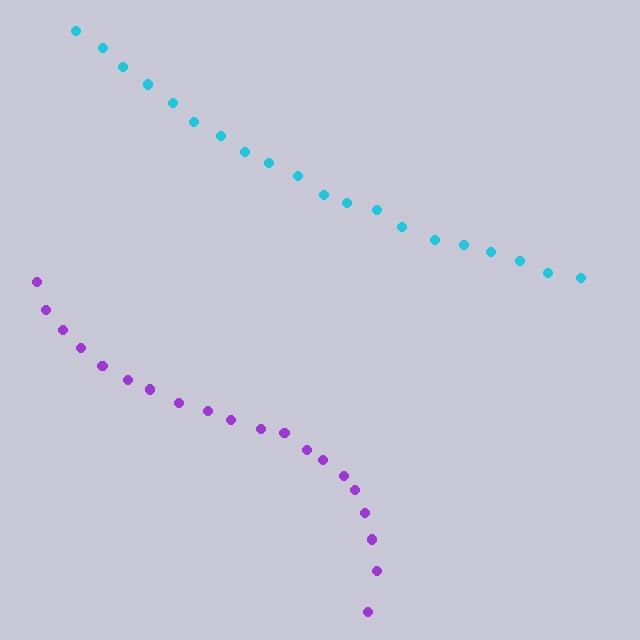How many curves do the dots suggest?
There are 2 distinct paths.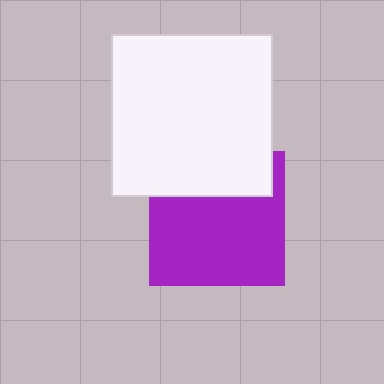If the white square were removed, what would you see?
You would see the complete purple square.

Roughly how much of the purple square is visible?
Most of it is visible (roughly 69%).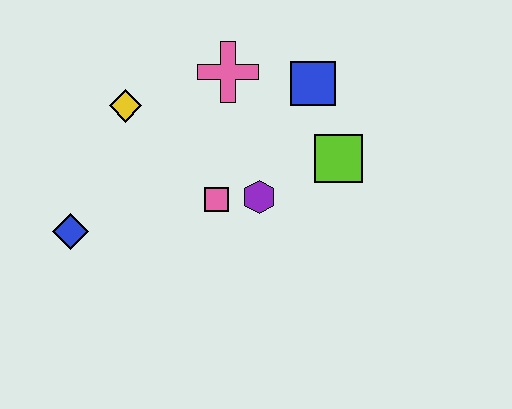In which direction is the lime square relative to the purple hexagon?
The lime square is to the right of the purple hexagon.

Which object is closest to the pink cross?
The blue square is closest to the pink cross.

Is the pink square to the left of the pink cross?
Yes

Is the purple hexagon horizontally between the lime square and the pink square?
Yes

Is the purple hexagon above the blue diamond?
Yes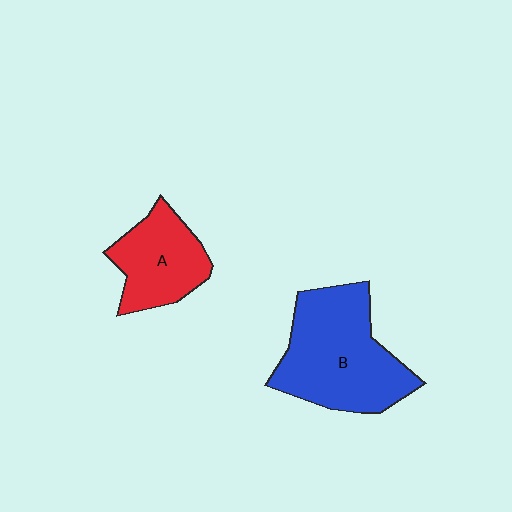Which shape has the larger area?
Shape B (blue).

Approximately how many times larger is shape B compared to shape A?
Approximately 1.7 times.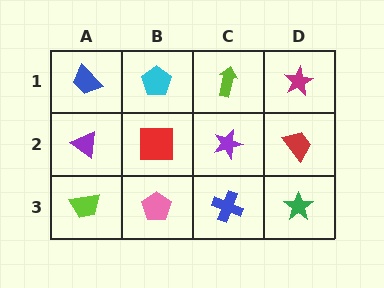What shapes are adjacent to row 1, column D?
A red trapezoid (row 2, column D), a lime arrow (row 1, column C).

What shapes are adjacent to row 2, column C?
A lime arrow (row 1, column C), a blue cross (row 3, column C), a red square (row 2, column B), a red trapezoid (row 2, column D).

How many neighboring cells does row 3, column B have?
3.